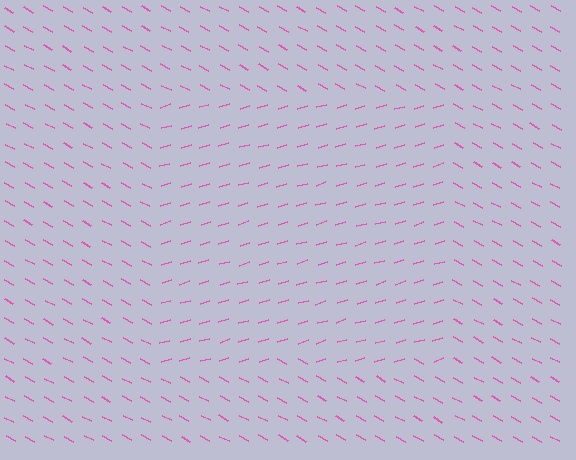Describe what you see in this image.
The image is filled with small pink line segments. A rectangle region in the image has lines oriented differently from the surrounding lines, creating a visible texture boundary.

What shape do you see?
I see a rectangle.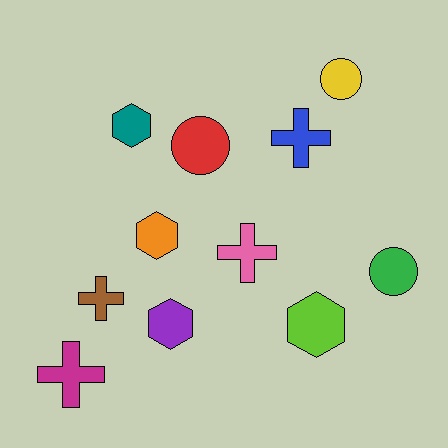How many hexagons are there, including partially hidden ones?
There are 4 hexagons.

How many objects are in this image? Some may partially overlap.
There are 11 objects.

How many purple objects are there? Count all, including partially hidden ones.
There is 1 purple object.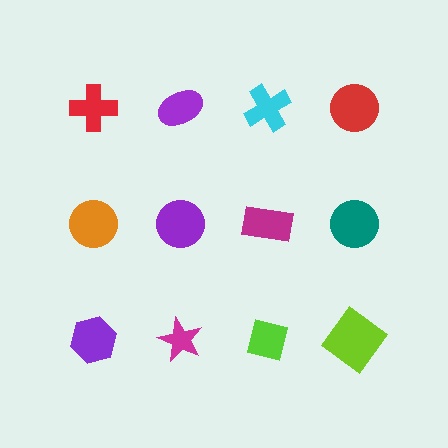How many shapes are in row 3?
4 shapes.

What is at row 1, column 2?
A purple ellipse.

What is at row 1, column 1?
A red cross.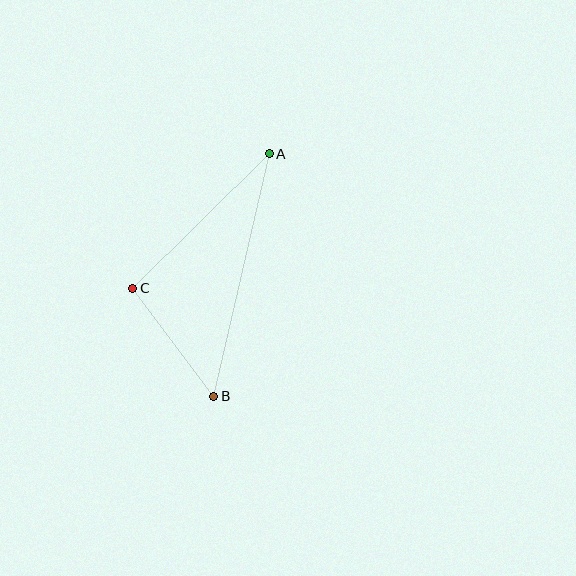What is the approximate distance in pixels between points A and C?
The distance between A and C is approximately 192 pixels.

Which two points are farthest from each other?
Points A and B are farthest from each other.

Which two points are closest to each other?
Points B and C are closest to each other.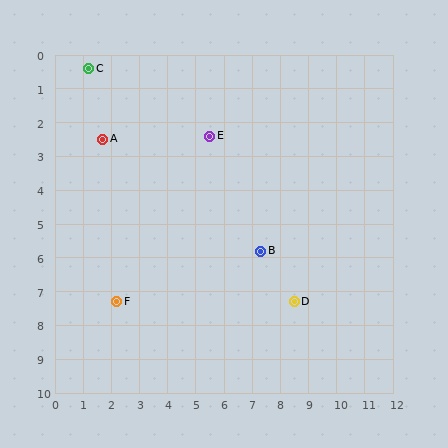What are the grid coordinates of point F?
Point F is at approximately (2.2, 7.3).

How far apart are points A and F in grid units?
Points A and F are about 4.8 grid units apart.